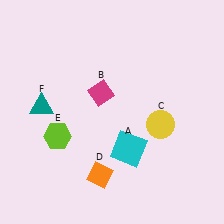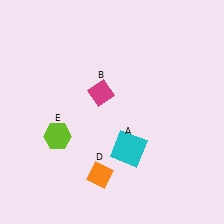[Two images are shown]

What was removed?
The teal triangle (F), the yellow circle (C) were removed in Image 2.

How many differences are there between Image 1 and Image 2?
There are 2 differences between the two images.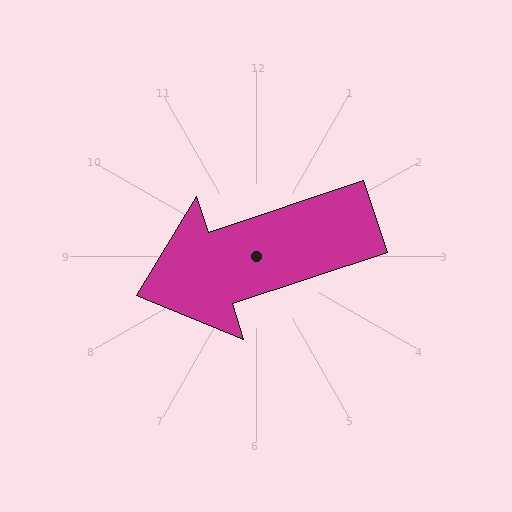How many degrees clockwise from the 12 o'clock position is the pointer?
Approximately 252 degrees.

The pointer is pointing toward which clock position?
Roughly 8 o'clock.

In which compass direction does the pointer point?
West.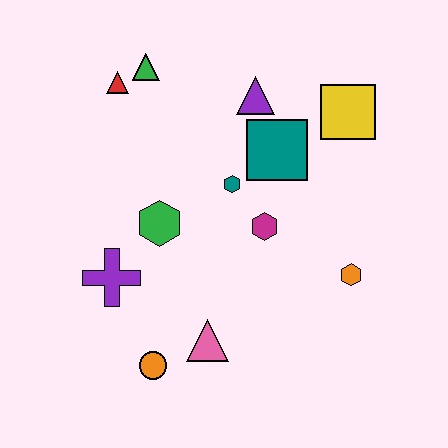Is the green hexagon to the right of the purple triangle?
No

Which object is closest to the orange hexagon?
The magenta hexagon is closest to the orange hexagon.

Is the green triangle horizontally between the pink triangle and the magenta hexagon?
No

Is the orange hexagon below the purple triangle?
Yes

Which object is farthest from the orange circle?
The yellow square is farthest from the orange circle.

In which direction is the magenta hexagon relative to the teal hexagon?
The magenta hexagon is below the teal hexagon.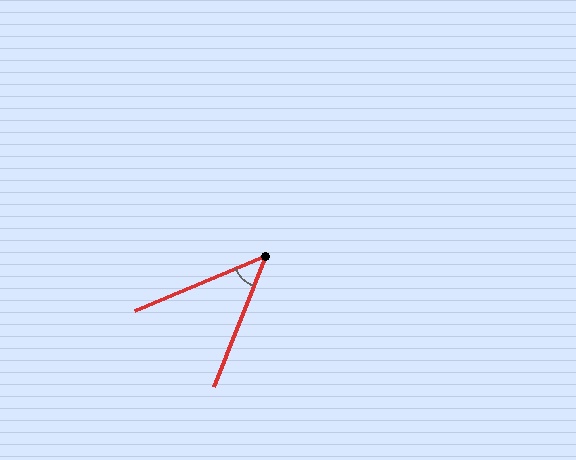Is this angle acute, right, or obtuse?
It is acute.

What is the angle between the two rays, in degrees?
Approximately 45 degrees.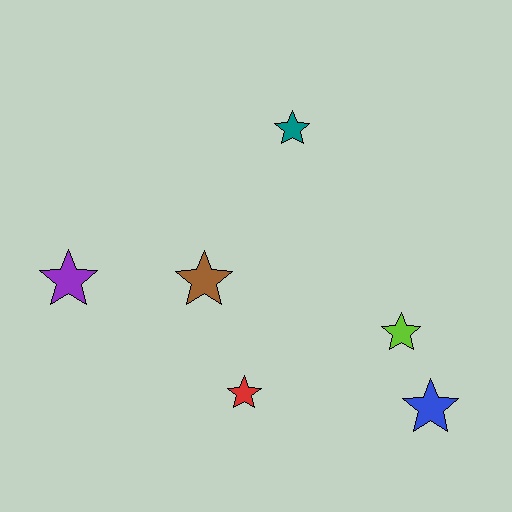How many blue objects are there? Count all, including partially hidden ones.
There is 1 blue object.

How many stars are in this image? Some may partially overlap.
There are 6 stars.